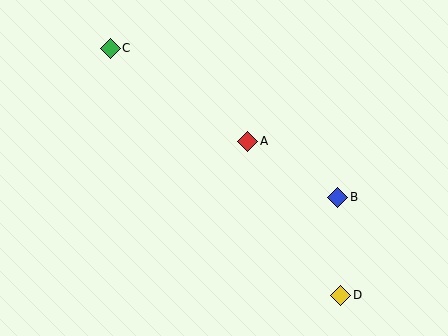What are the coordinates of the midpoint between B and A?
The midpoint between B and A is at (293, 169).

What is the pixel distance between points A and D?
The distance between A and D is 180 pixels.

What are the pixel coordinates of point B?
Point B is at (338, 198).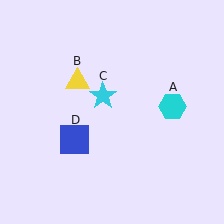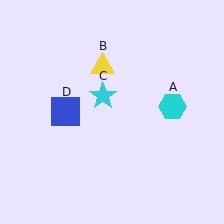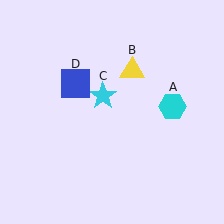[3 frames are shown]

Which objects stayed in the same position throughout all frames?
Cyan hexagon (object A) and cyan star (object C) remained stationary.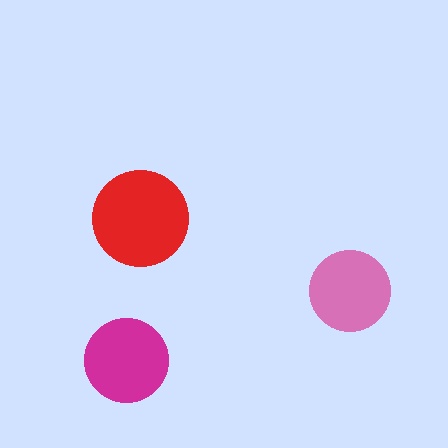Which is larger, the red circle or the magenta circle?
The red one.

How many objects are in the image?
There are 3 objects in the image.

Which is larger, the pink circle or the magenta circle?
The magenta one.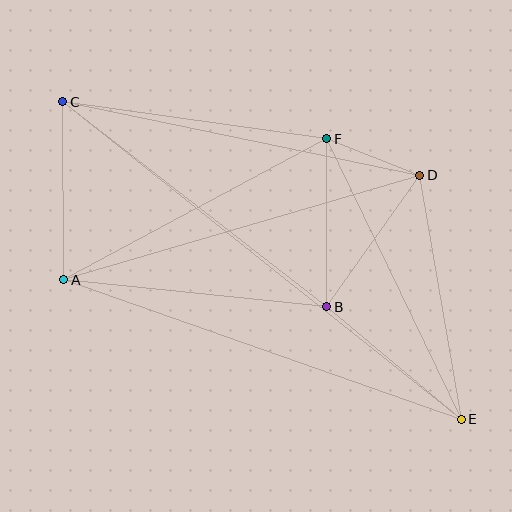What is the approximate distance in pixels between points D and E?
The distance between D and E is approximately 248 pixels.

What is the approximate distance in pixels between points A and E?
The distance between A and E is approximately 421 pixels.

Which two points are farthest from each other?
Points C and E are farthest from each other.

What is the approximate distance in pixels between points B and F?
The distance between B and F is approximately 168 pixels.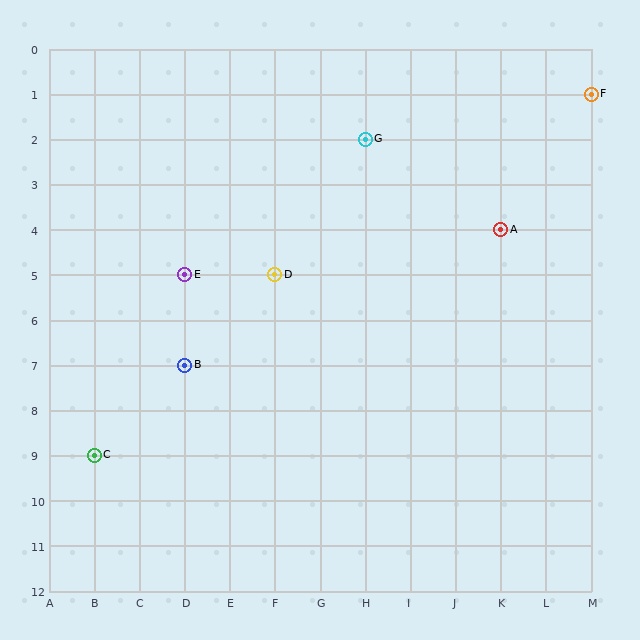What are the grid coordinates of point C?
Point C is at grid coordinates (B, 9).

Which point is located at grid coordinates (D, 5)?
Point E is at (D, 5).